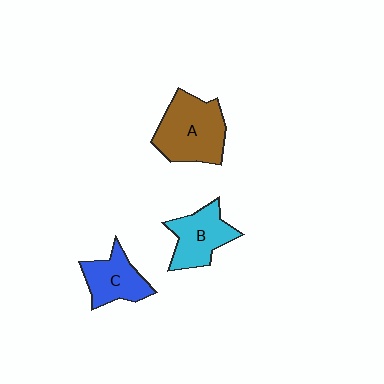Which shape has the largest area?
Shape A (brown).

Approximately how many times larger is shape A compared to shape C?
Approximately 1.5 times.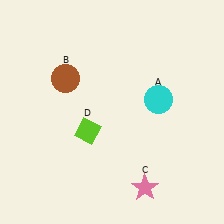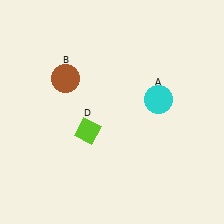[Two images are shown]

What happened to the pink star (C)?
The pink star (C) was removed in Image 2. It was in the bottom-right area of Image 1.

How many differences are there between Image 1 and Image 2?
There is 1 difference between the two images.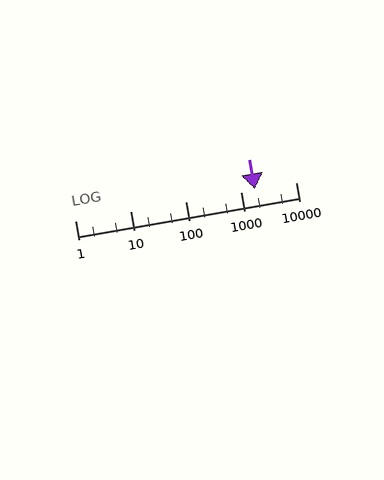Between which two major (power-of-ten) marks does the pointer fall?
The pointer is between 1000 and 10000.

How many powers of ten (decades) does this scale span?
The scale spans 4 decades, from 1 to 10000.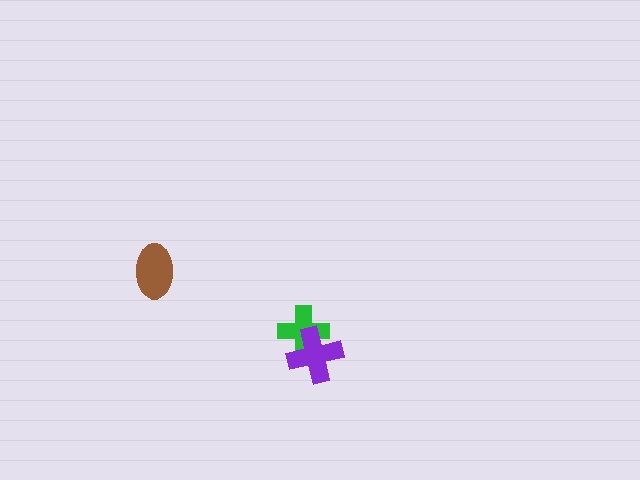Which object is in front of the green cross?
The purple cross is in front of the green cross.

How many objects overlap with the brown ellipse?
0 objects overlap with the brown ellipse.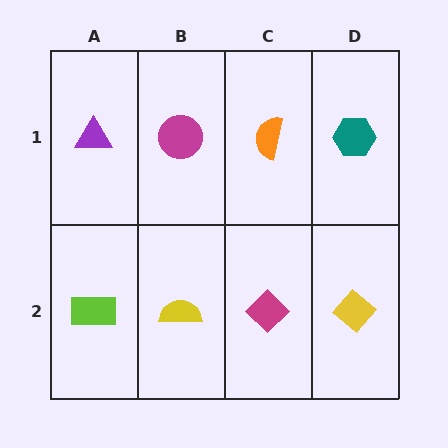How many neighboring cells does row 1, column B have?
3.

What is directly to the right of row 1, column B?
An orange semicircle.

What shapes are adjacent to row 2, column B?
A magenta circle (row 1, column B), a lime rectangle (row 2, column A), a magenta diamond (row 2, column C).